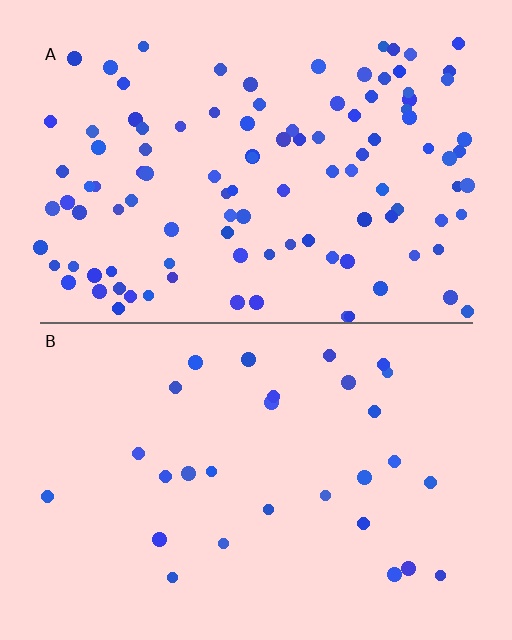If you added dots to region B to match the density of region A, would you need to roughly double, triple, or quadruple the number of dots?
Approximately quadruple.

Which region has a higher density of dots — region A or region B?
A (the top).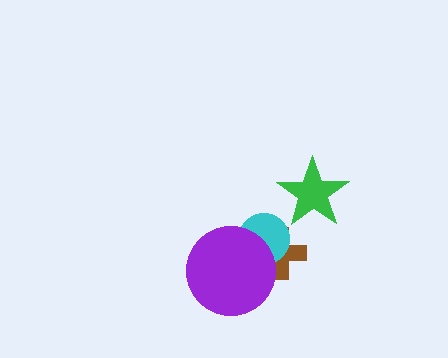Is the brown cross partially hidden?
Yes, it is partially covered by another shape.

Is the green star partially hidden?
No, no other shape covers it.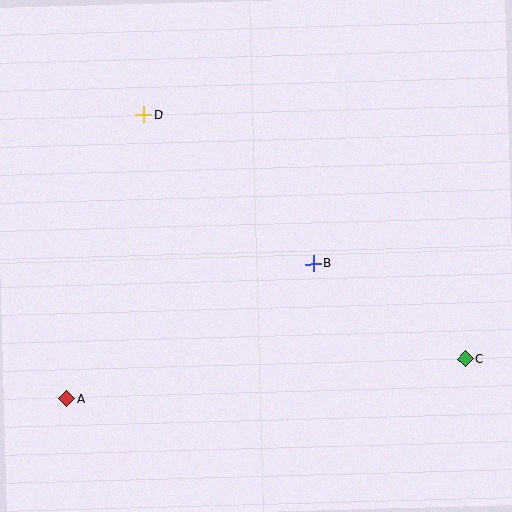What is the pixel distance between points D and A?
The distance between D and A is 295 pixels.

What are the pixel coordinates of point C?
Point C is at (465, 359).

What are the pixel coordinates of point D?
Point D is at (144, 115).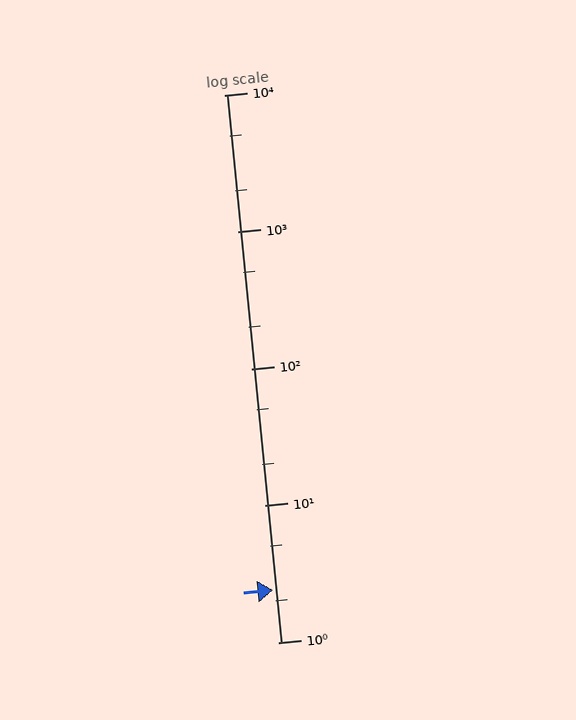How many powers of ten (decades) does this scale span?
The scale spans 4 decades, from 1 to 10000.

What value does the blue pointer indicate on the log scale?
The pointer indicates approximately 2.4.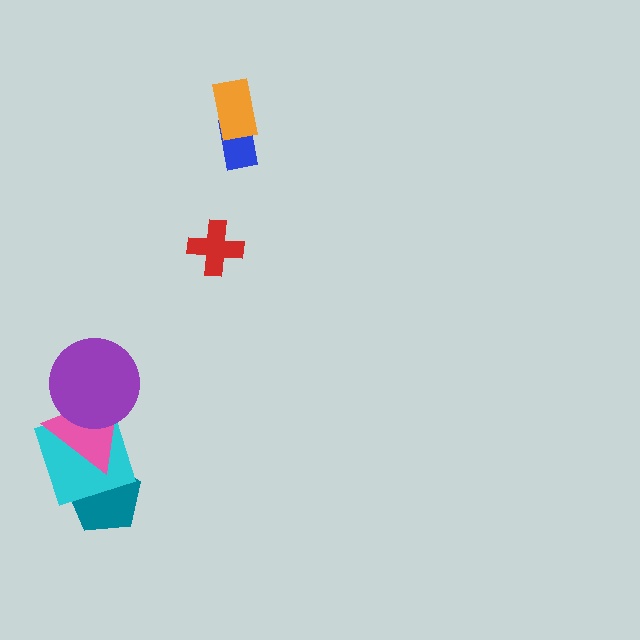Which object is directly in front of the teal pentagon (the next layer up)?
The cyan square is directly in front of the teal pentagon.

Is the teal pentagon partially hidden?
Yes, it is partially covered by another shape.